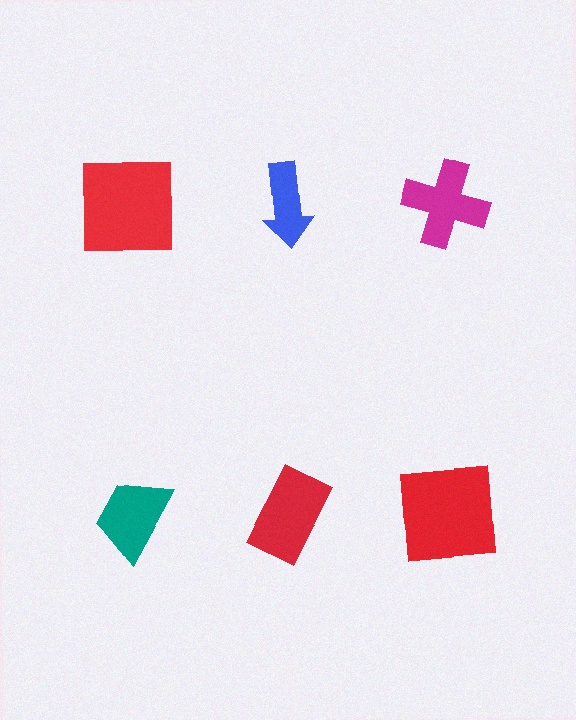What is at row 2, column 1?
A teal trapezoid.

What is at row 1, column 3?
A magenta cross.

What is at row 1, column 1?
A red square.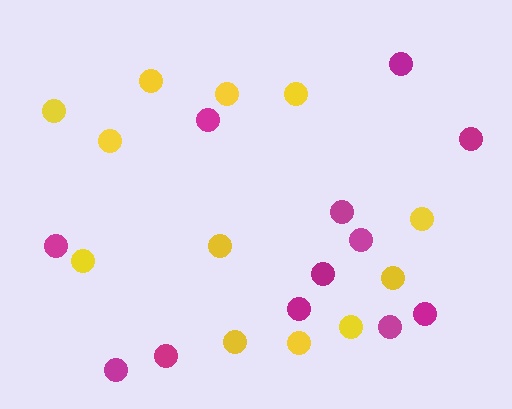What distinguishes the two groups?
There are 2 groups: one group of yellow circles (12) and one group of magenta circles (12).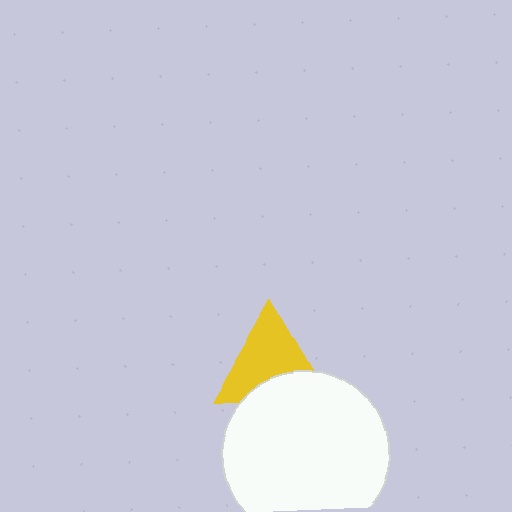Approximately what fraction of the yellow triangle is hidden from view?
Roughly 31% of the yellow triangle is hidden behind the white circle.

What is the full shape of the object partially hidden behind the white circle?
The partially hidden object is a yellow triangle.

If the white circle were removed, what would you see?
You would see the complete yellow triangle.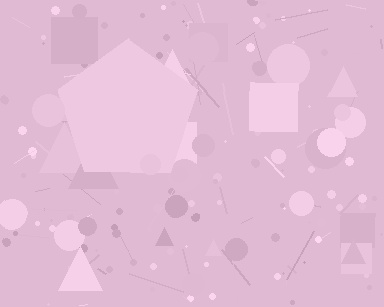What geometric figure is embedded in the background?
A pentagon is embedded in the background.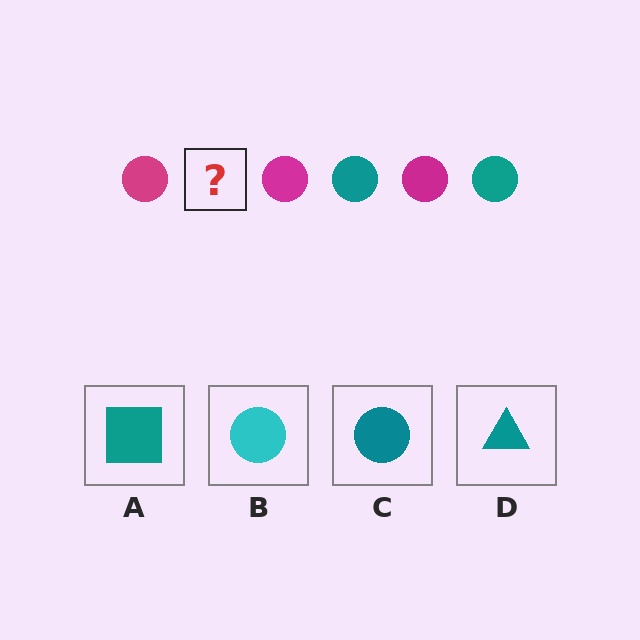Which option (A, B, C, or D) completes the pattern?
C.